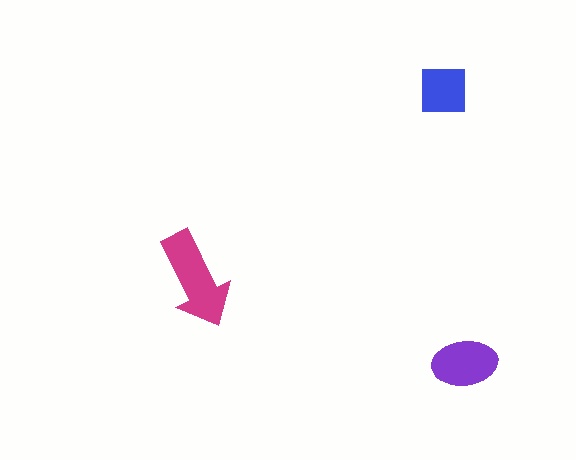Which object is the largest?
The magenta arrow.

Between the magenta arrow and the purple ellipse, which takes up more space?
The magenta arrow.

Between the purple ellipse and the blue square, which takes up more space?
The purple ellipse.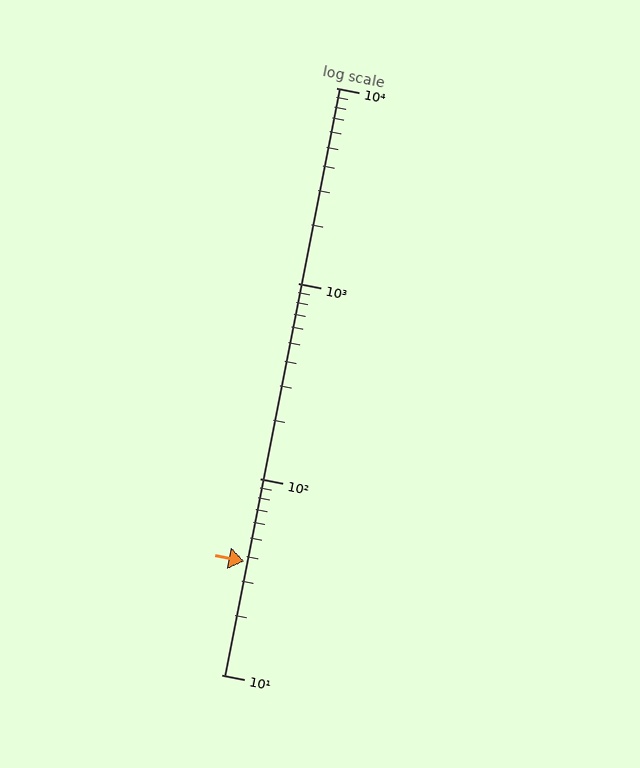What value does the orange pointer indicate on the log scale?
The pointer indicates approximately 38.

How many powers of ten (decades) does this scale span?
The scale spans 3 decades, from 10 to 10000.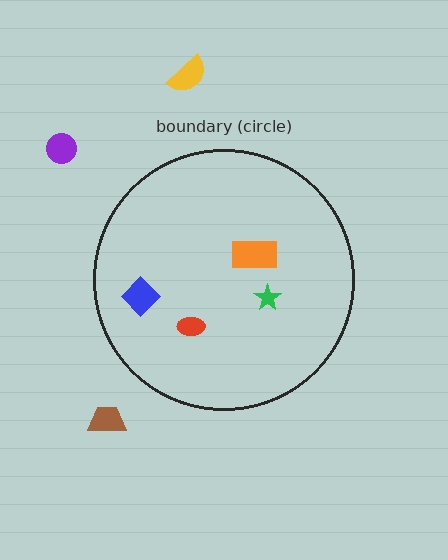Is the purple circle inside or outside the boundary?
Outside.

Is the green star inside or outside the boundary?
Inside.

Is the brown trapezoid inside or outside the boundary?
Outside.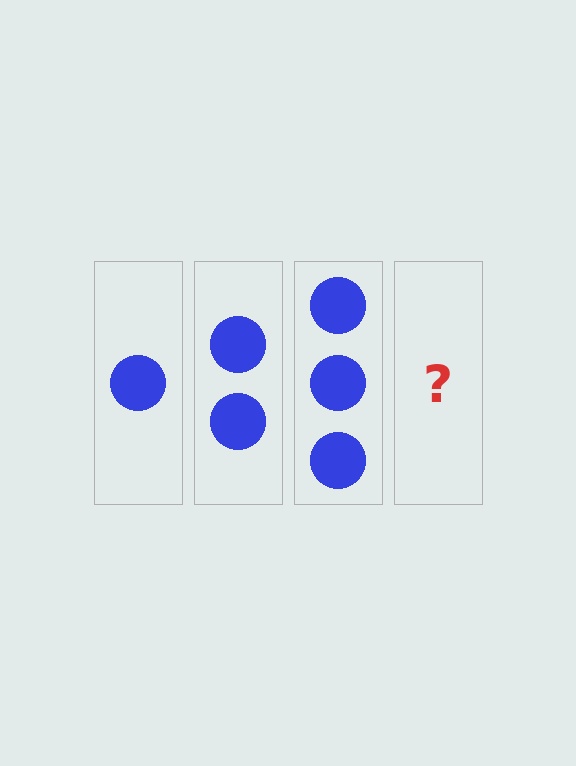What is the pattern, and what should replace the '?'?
The pattern is that each step adds one more circle. The '?' should be 4 circles.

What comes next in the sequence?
The next element should be 4 circles.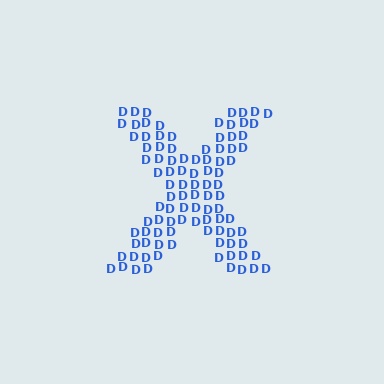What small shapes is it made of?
It is made of small letter D's.